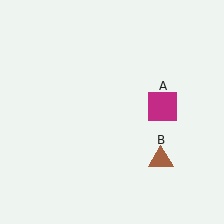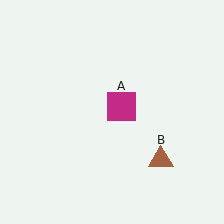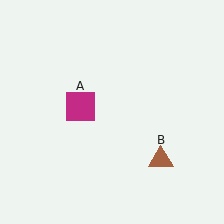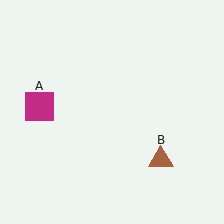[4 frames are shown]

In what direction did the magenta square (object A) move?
The magenta square (object A) moved left.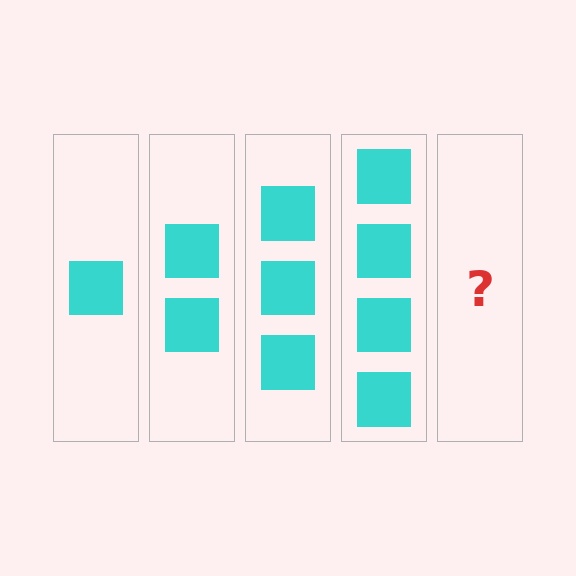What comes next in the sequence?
The next element should be 5 squares.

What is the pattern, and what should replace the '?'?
The pattern is that each step adds one more square. The '?' should be 5 squares.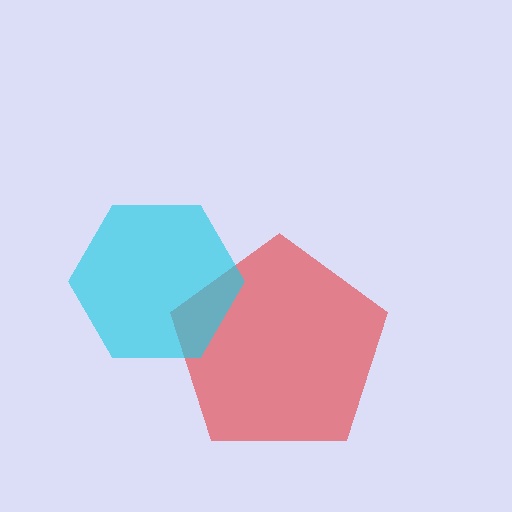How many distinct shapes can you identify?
There are 2 distinct shapes: a red pentagon, a cyan hexagon.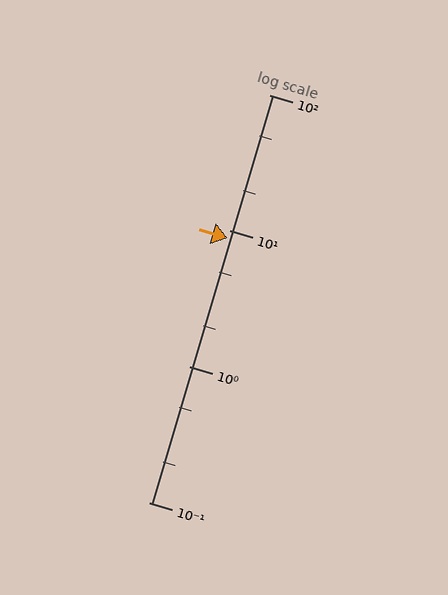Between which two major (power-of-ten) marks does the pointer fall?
The pointer is between 1 and 10.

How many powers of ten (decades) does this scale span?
The scale spans 3 decades, from 0.1 to 100.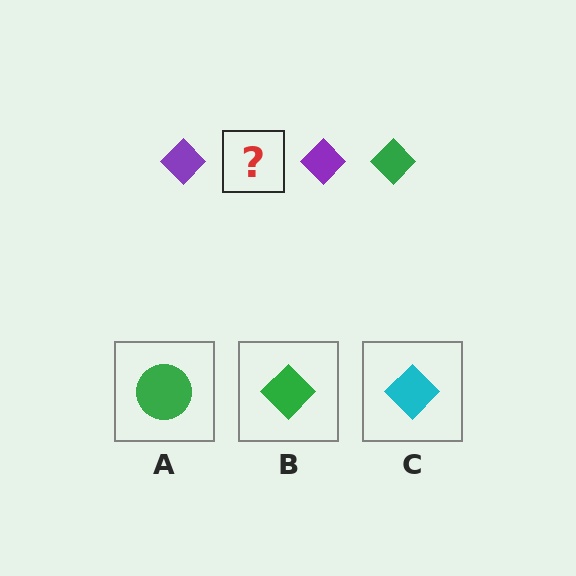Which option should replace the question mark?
Option B.